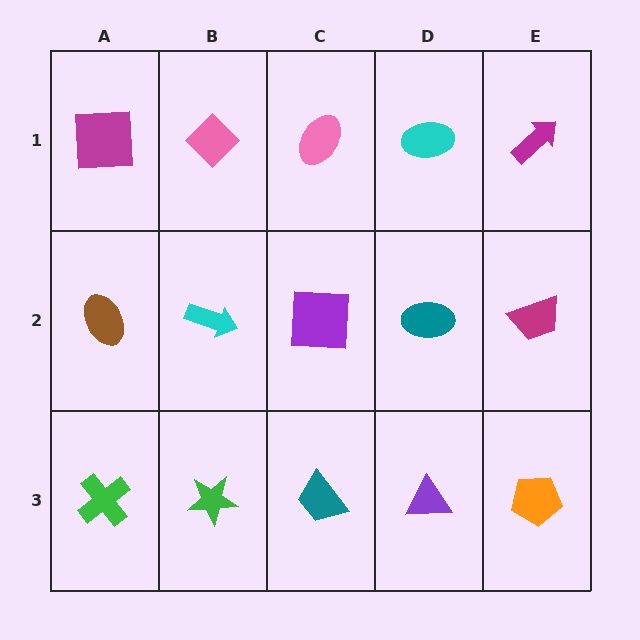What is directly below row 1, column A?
A brown ellipse.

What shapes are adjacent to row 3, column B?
A cyan arrow (row 2, column B), a green cross (row 3, column A), a teal trapezoid (row 3, column C).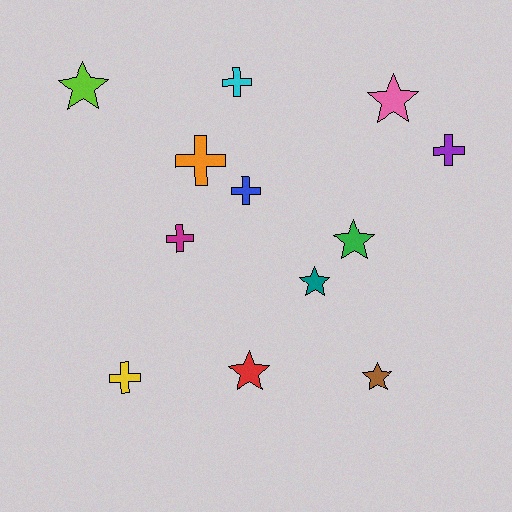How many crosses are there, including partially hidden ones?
There are 6 crosses.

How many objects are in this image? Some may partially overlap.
There are 12 objects.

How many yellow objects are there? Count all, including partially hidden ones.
There is 1 yellow object.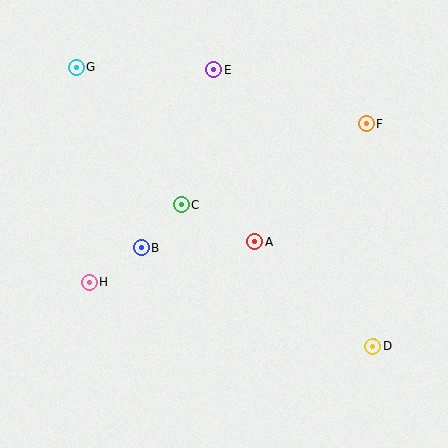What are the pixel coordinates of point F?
Point F is at (367, 124).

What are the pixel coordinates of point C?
Point C is at (181, 205).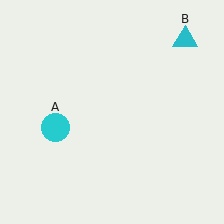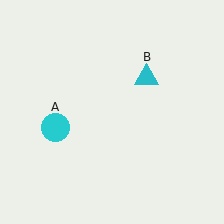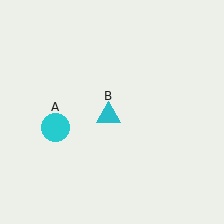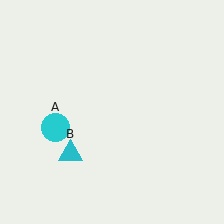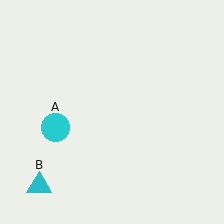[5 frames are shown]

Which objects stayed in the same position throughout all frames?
Cyan circle (object A) remained stationary.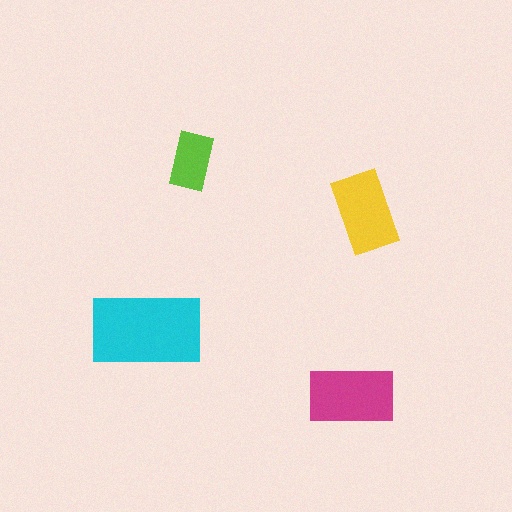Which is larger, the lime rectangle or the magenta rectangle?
The magenta one.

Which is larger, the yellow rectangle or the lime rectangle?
The yellow one.